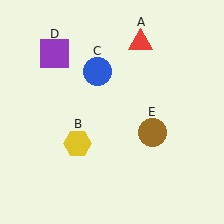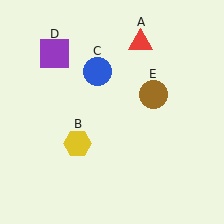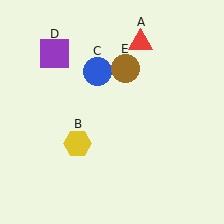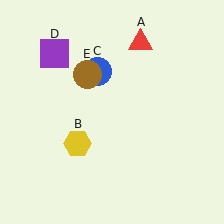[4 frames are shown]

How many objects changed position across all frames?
1 object changed position: brown circle (object E).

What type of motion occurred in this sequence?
The brown circle (object E) rotated counterclockwise around the center of the scene.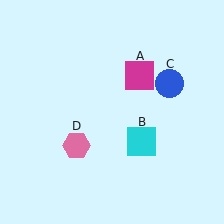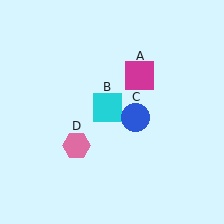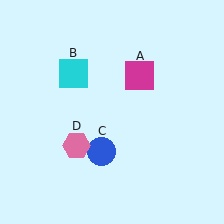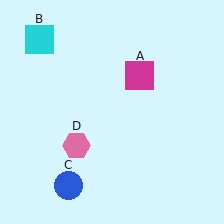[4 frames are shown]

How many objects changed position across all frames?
2 objects changed position: cyan square (object B), blue circle (object C).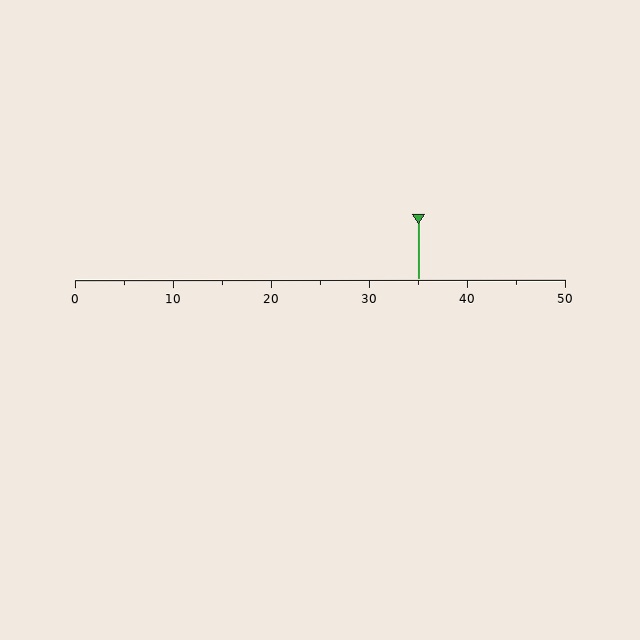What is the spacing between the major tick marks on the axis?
The major ticks are spaced 10 apart.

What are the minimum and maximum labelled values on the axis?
The axis runs from 0 to 50.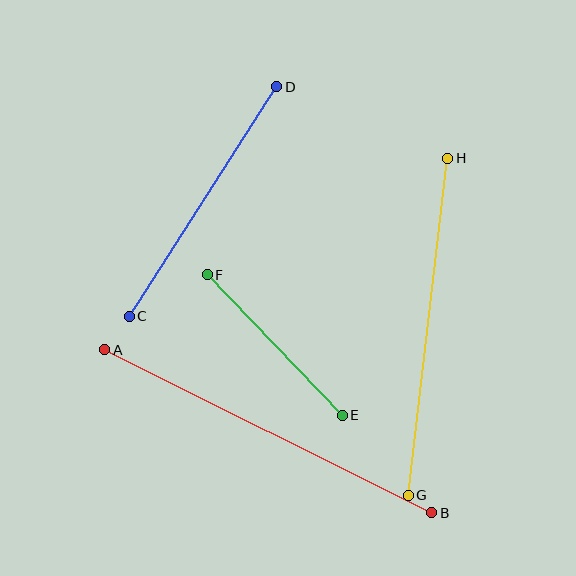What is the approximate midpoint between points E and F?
The midpoint is at approximately (275, 345) pixels.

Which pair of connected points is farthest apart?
Points A and B are farthest apart.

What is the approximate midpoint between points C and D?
The midpoint is at approximately (203, 201) pixels.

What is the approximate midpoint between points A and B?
The midpoint is at approximately (268, 431) pixels.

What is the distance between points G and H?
The distance is approximately 339 pixels.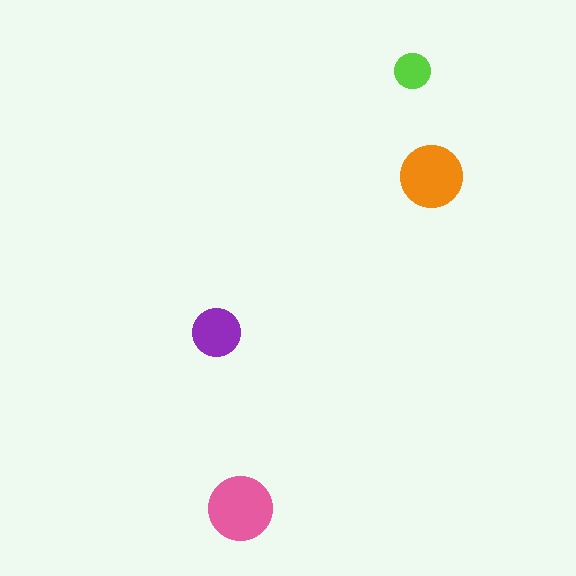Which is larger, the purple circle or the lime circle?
The purple one.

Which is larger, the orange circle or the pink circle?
The pink one.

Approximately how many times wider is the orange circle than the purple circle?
About 1.5 times wider.